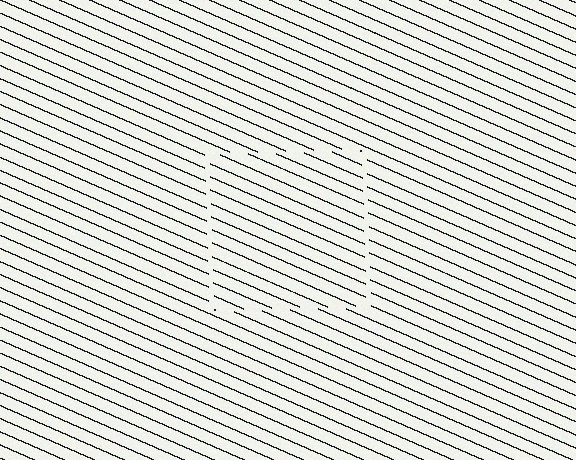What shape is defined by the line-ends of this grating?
An illusory square. The interior of the shape contains the same grating, shifted by half a period — the contour is defined by the phase discontinuity where line-ends from the inner and outer gratings abut.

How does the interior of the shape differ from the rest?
The interior of the shape contains the same grating, shifted by half a period — the contour is defined by the phase discontinuity where line-ends from the inner and outer gratings abut.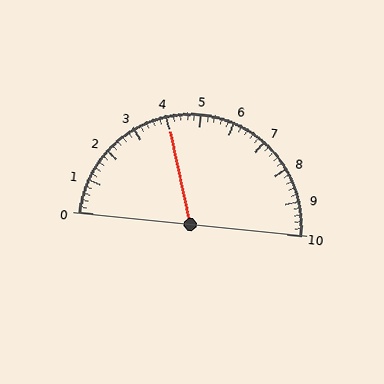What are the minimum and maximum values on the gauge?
The gauge ranges from 0 to 10.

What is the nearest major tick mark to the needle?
The nearest major tick mark is 4.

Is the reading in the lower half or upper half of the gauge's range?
The reading is in the lower half of the range (0 to 10).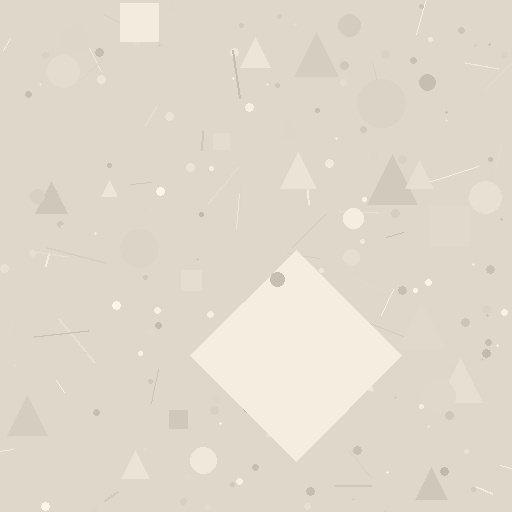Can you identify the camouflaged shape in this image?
The camouflaged shape is a diamond.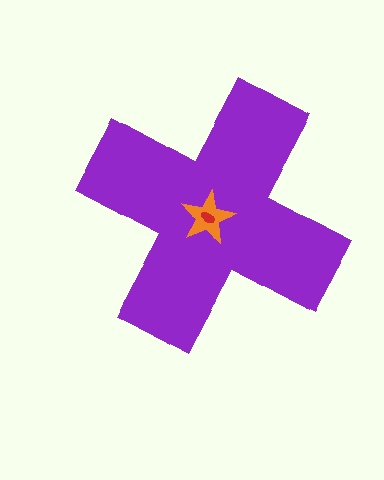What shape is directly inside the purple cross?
The orange star.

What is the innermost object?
The red ellipse.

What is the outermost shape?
The purple cross.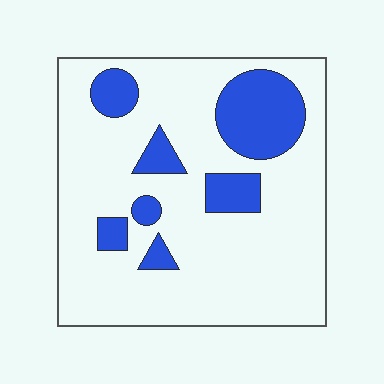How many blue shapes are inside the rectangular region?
7.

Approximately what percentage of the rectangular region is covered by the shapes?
Approximately 20%.